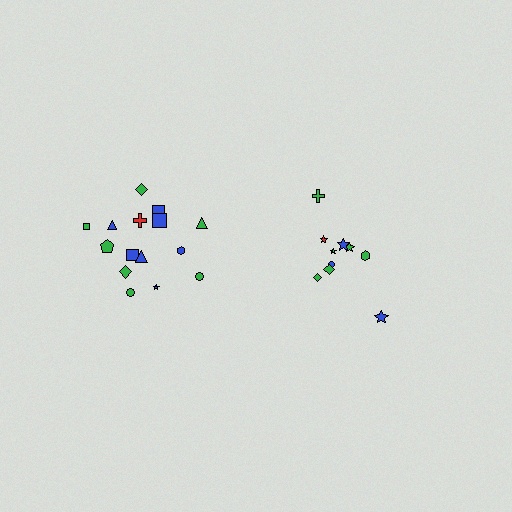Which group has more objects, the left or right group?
The left group.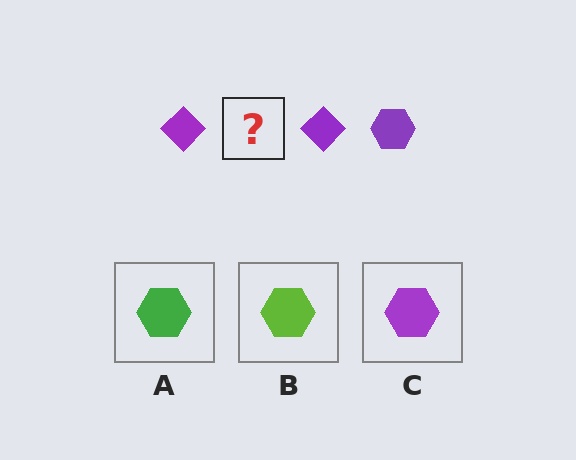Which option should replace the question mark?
Option C.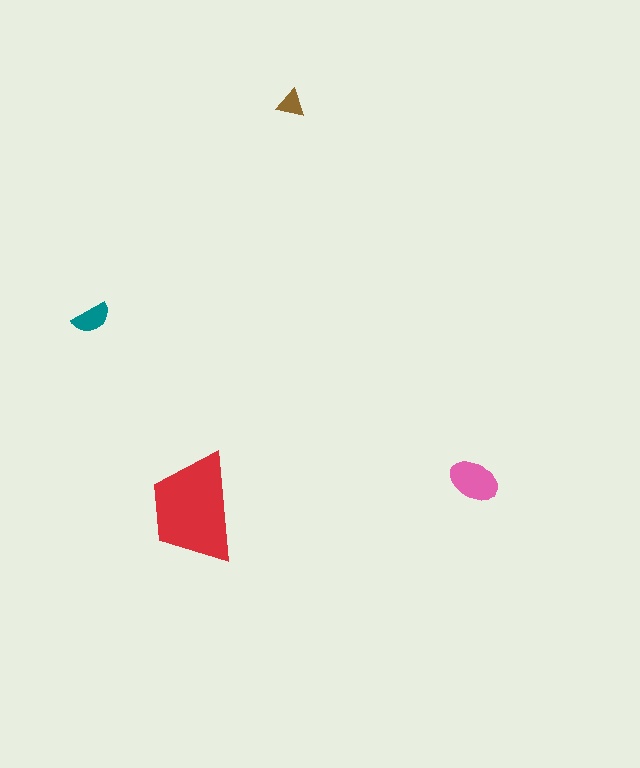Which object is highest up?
The brown triangle is topmost.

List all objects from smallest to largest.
The brown triangle, the teal semicircle, the pink ellipse, the red trapezoid.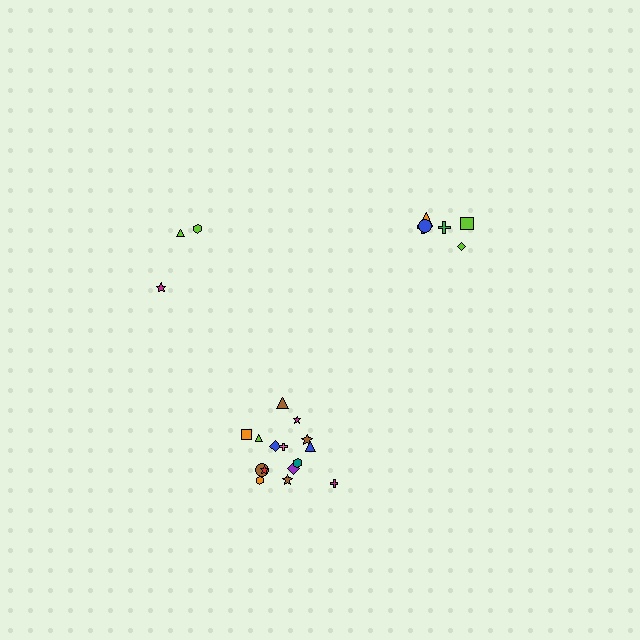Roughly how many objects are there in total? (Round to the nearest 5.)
Roughly 25 objects in total.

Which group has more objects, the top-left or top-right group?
The top-right group.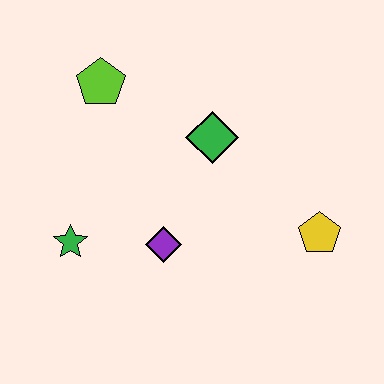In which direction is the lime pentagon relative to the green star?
The lime pentagon is above the green star.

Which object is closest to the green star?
The purple diamond is closest to the green star.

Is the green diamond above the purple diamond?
Yes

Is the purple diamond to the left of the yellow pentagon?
Yes